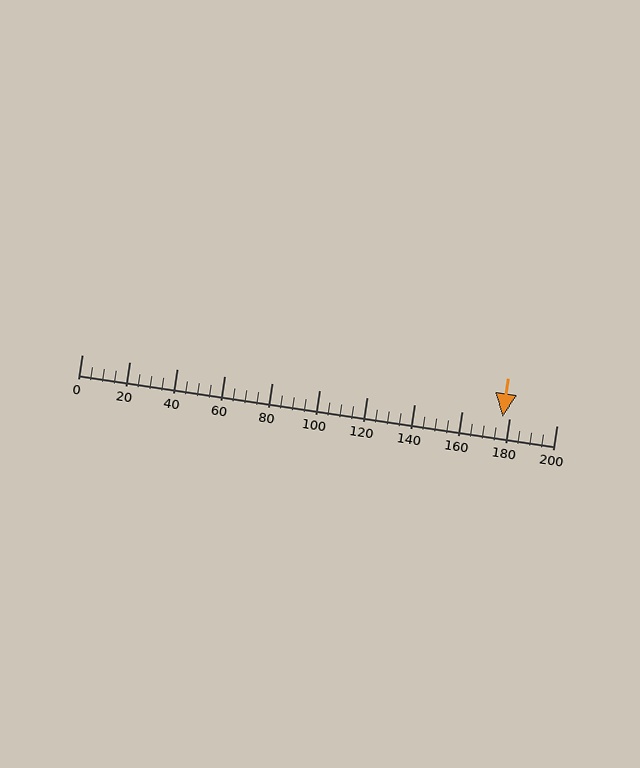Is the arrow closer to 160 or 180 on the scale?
The arrow is closer to 180.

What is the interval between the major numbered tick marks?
The major tick marks are spaced 20 units apart.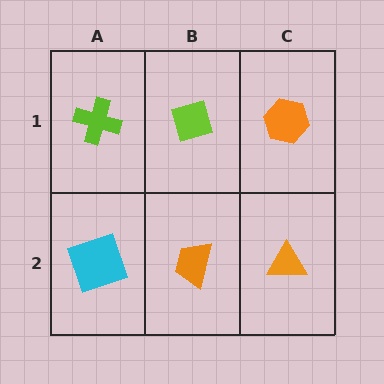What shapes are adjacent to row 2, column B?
A lime square (row 1, column B), a cyan square (row 2, column A), an orange triangle (row 2, column C).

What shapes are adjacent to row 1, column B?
An orange trapezoid (row 2, column B), a lime cross (row 1, column A), an orange hexagon (row 1, column C).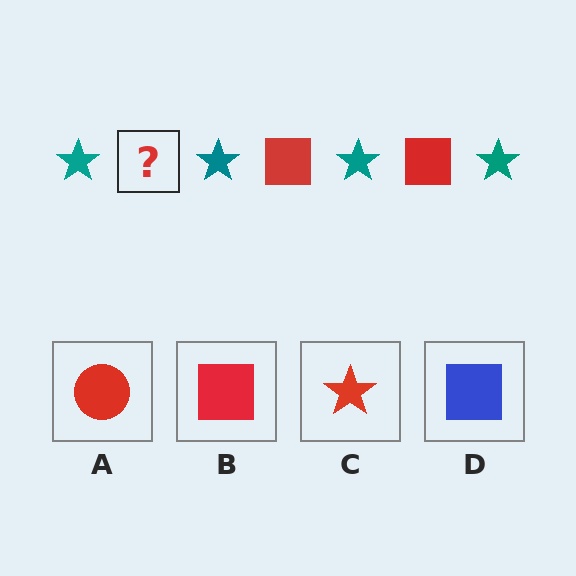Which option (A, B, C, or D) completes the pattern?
B.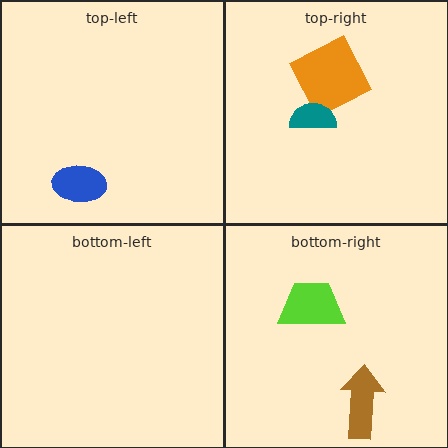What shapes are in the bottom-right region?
The lime trapezoid, the brown arrow.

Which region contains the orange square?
The top-right region.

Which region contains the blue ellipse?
The top-left region.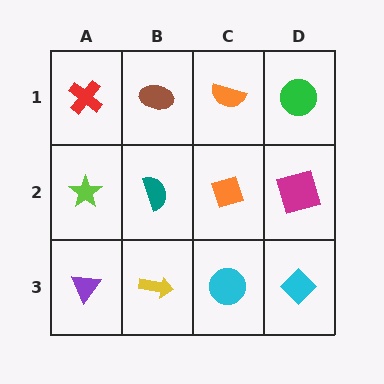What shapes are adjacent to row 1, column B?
A teal semicircle (row 2, column B), a red cross (row 1, column A), an orange semicircle (row 1, column C).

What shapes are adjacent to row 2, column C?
An orange semicircle (row 1, column C), a cyan circle (row 3, column C), a teal semicircle (row 2, column B), a magenta square (row 2, column D).